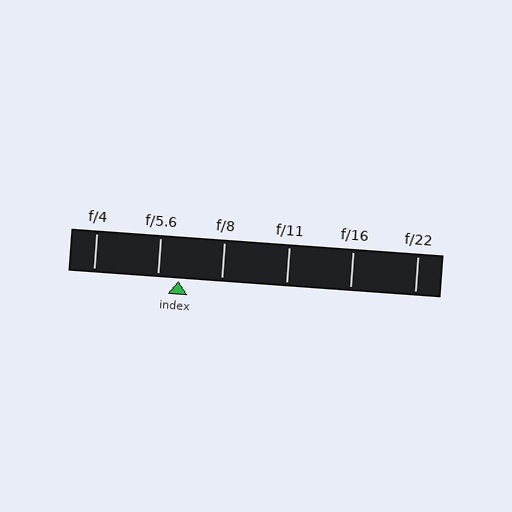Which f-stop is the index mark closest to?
The index mark is closest to f/5.6.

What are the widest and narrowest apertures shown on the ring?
The widest aperture shown is f/4 and the narrowest is f/22.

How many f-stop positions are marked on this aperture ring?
There are 6 f-stop positions marked.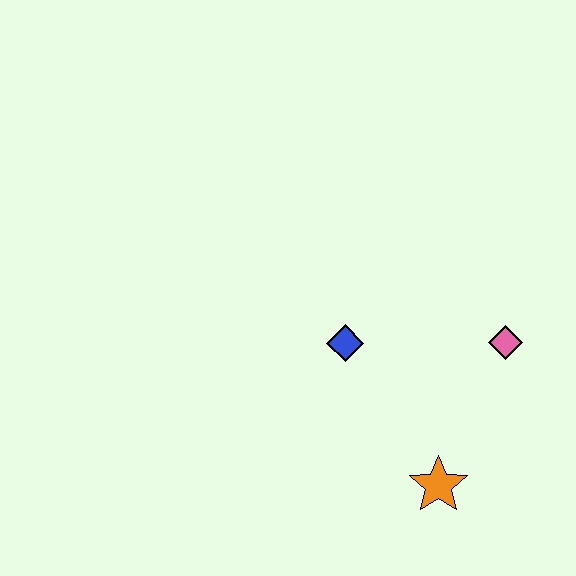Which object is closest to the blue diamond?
The pink diamond is closest to the blue diamond.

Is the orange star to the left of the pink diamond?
Yes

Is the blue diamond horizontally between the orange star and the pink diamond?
No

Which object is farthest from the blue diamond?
The orange star is farthest from the blue diamond.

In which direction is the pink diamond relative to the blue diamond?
The pink diamond is to the right of the blue diamond.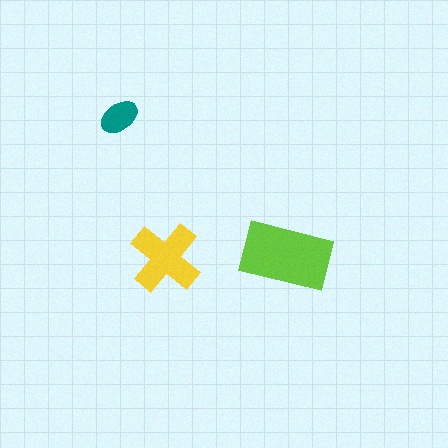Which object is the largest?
The lime rectangle.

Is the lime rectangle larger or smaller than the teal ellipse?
Larger.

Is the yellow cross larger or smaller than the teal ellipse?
Larger.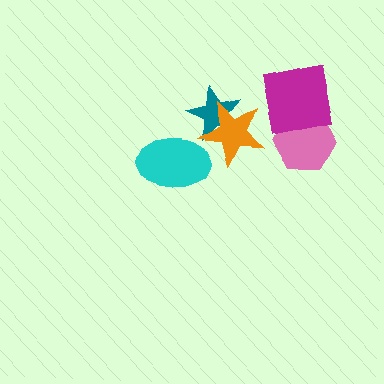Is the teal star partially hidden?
Yes, it is partially covered by another shape.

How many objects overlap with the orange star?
1 object overlaps with the orange star.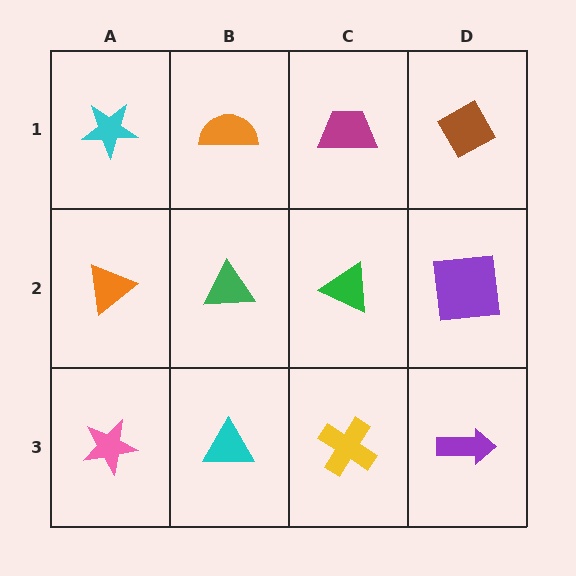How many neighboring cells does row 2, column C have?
4.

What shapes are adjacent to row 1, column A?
An orange triangle (row 2, column A), an orange semicircle (row 1, column B).